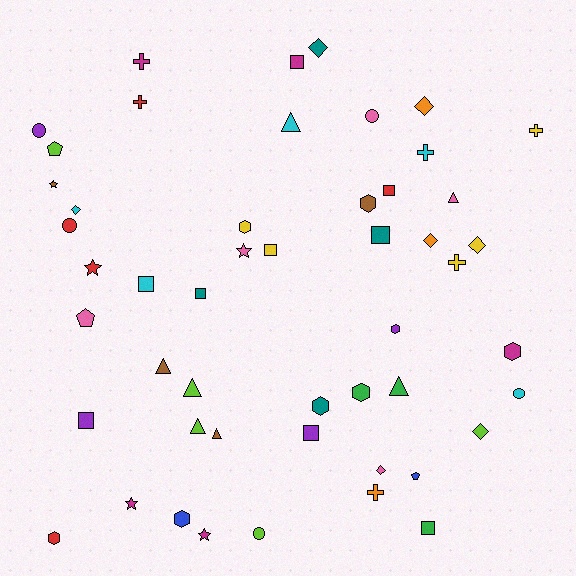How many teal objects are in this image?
There are 4 teal objects.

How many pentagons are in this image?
There are 3 pentagons.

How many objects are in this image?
There are 50 objects.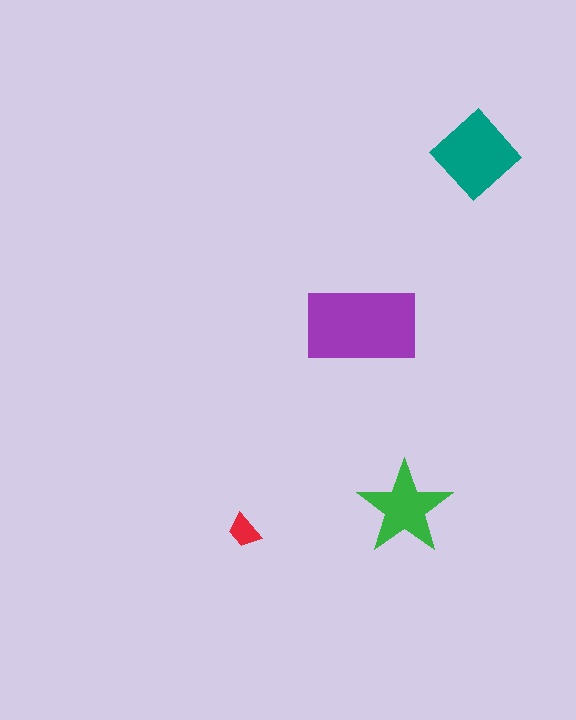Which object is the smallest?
The red trapezoid.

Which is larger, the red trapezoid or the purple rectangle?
The purple rectangle.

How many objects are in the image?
There are 4 objects in the image.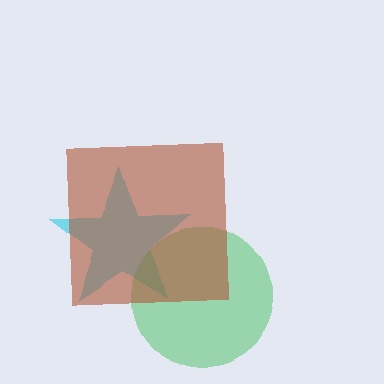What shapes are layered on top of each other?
The layered shapes are: a cyan star, a green circle, a brown square.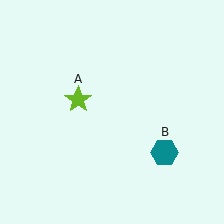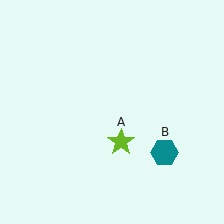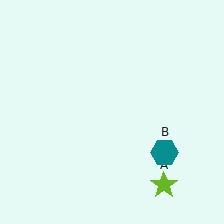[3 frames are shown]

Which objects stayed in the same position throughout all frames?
Teal hexagon (object B) remained stationary.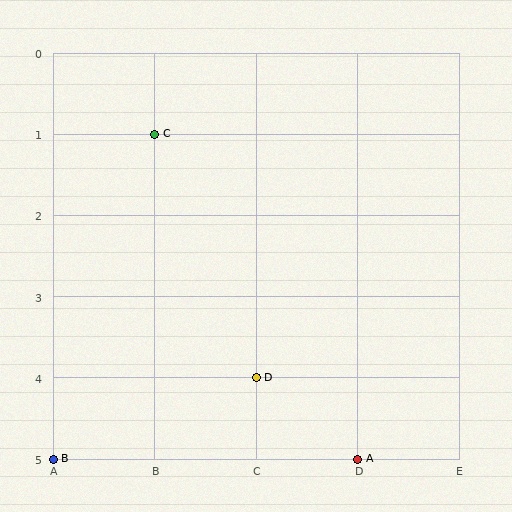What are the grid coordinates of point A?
Point A is at grid coordinates (D, 5).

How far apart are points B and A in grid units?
Points B and A are 3 columns apart.